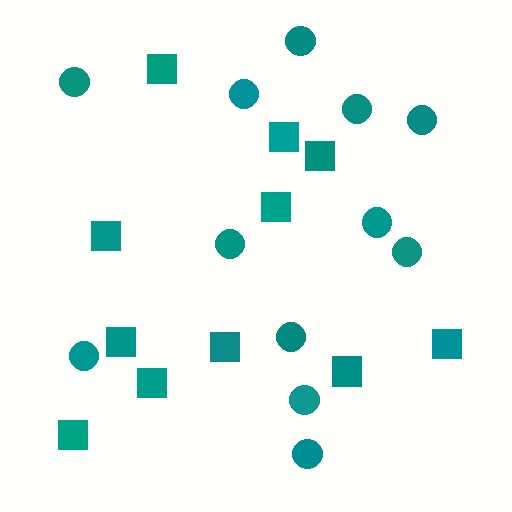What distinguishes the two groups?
There are 2 groups: one group of circles (12) and one group of squares (11).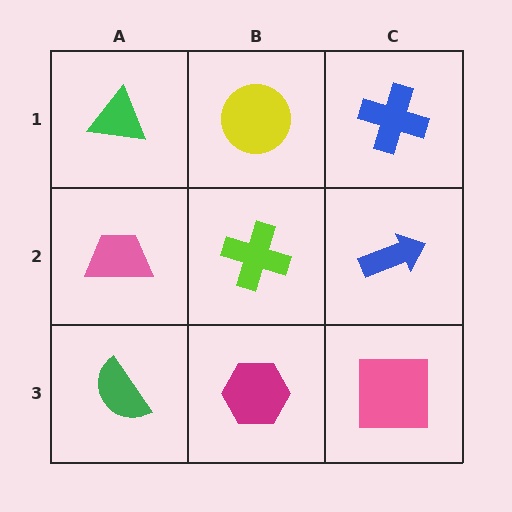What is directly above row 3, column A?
A pink trapezoid.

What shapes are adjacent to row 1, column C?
A blue arrow (row 2, column C), a yellow circle (row 1, column B).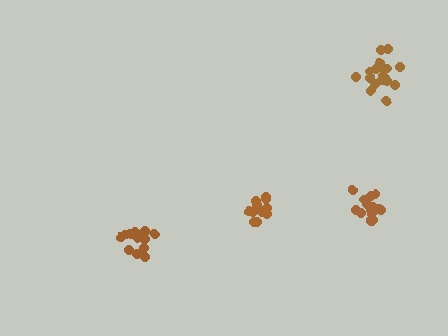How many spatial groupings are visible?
There are 4 spatial groupings.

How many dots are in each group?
Group 1: 16 dots, Group 2: 14 dots, Group 3: 18 dots, Group 4: 14 dots (62 total).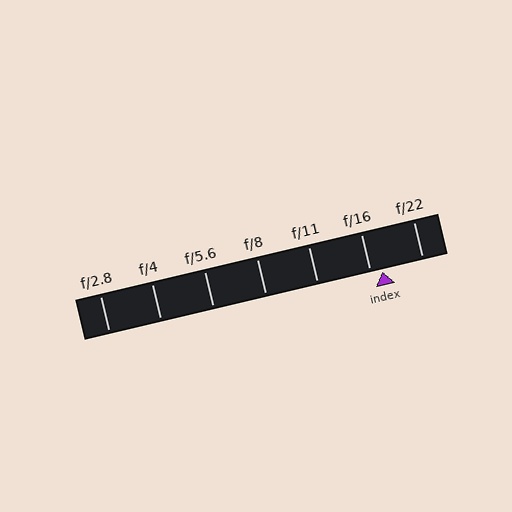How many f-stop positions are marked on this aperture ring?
There are 7 f-stop positions marked.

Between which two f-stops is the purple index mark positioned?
The index mark is between f/16 and f/22.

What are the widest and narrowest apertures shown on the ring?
The widest aperture shown is f/2.8 and the narrowest is f/22.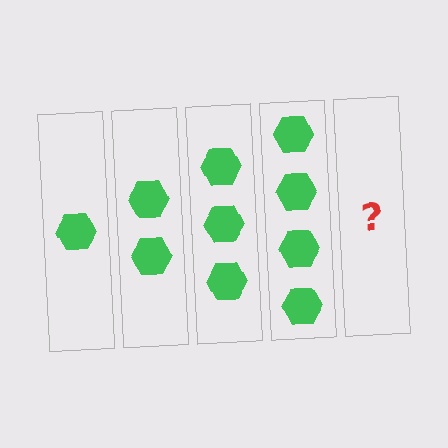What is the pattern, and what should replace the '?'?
The pattern is that each step adds one more hexagon. The '?' should be 5 hexagons.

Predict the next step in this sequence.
The next step is 5 hexagons.